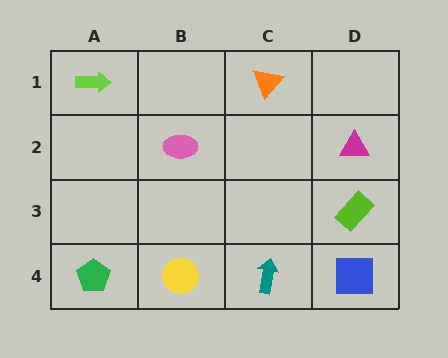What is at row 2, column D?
A magenta triangle.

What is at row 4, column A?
A green pentagon.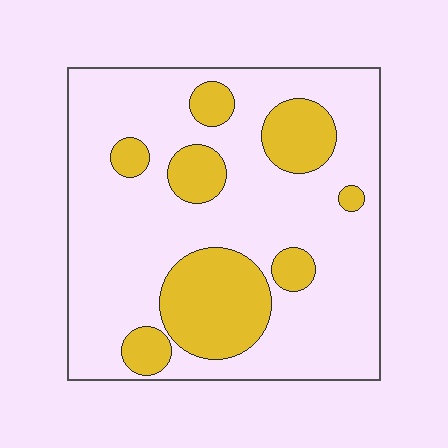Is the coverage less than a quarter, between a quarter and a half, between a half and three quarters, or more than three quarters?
Less than a quarter.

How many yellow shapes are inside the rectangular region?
8.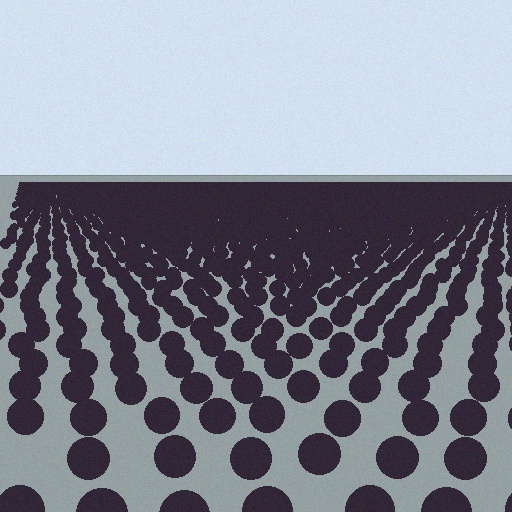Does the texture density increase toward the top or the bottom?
Density increases toward the top.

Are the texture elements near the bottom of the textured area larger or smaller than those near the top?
Larger. Near the bottom, elements are closer to the viewer and appear at a bigger on-screen size.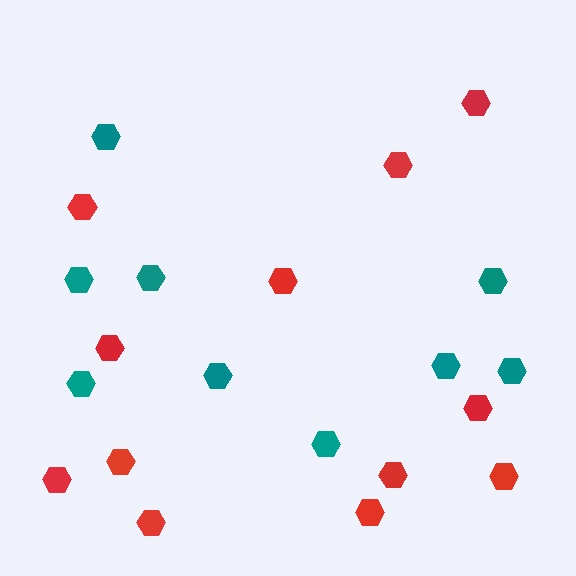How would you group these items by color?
There are 2 groups: one group of teal hexagons (9) and one group of red hexagons (12).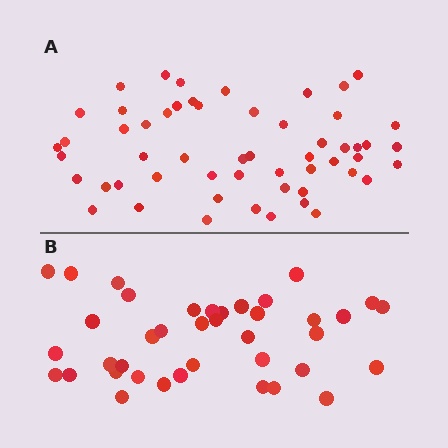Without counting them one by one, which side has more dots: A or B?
Region A (the top region) has more dots.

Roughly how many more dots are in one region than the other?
Region A has approximately 15 more dots than region B.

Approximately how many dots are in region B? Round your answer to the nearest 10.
About 40 dots. (The exact count is 39, which rounds to 40.)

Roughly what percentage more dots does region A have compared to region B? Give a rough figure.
About 40% more.